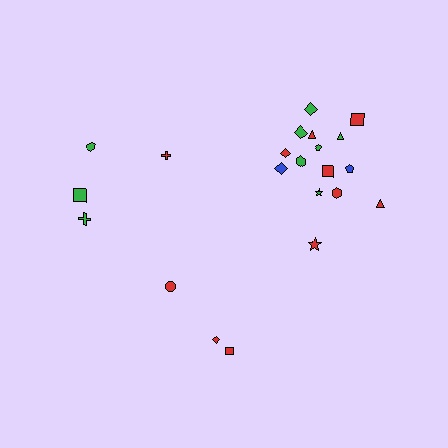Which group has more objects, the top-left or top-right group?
The top-right group.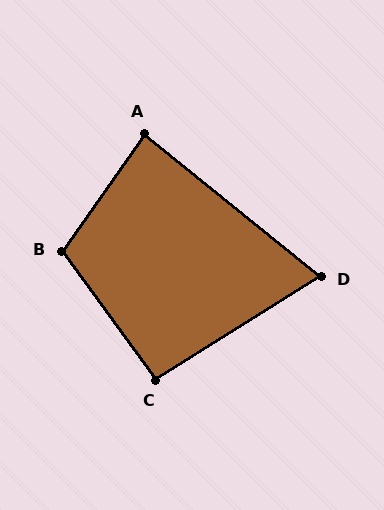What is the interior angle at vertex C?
Approximately 94 degrees (approximately right).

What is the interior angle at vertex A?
Approximately 86 degrees (approximately right).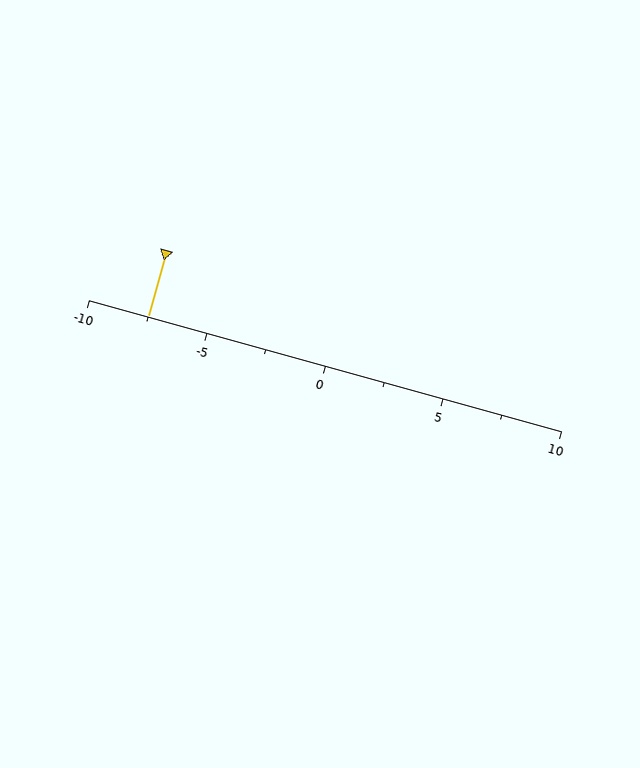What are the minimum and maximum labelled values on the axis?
The axis runs from -10 to 10.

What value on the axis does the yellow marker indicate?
The marker indicates approximately -7.5.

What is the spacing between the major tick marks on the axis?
The major ticks are spaced 5 apart.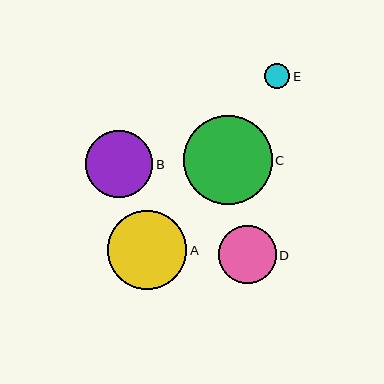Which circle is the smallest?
Circle E is the smallest with a size of approximately 26 pixels.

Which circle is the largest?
Circle C is the largest with a size of approximately 88 pixels.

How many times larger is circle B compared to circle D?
Circle B is approximately 1.2 times the size of circle D.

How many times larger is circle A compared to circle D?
Circle A is approximately 1.4 times the size of circle D.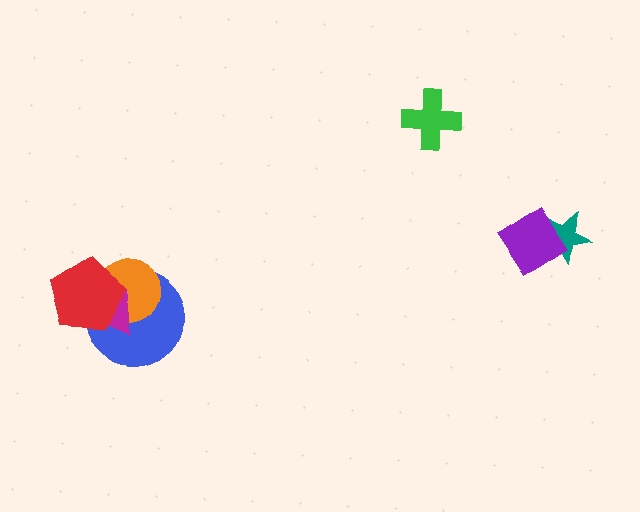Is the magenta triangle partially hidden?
Yes, it is partially covered by another shape.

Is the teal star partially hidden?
Yes, it is partially covered by another shape.